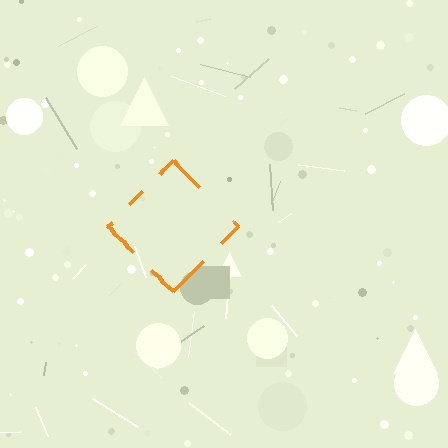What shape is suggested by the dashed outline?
The dashed outline suggests a diamond.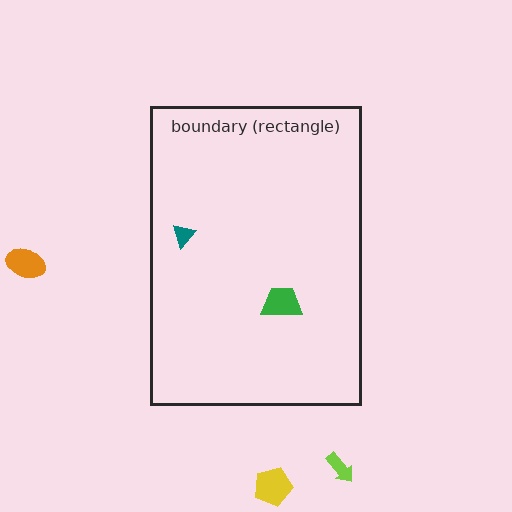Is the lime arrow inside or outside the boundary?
Outside.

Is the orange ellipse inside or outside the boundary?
Outside.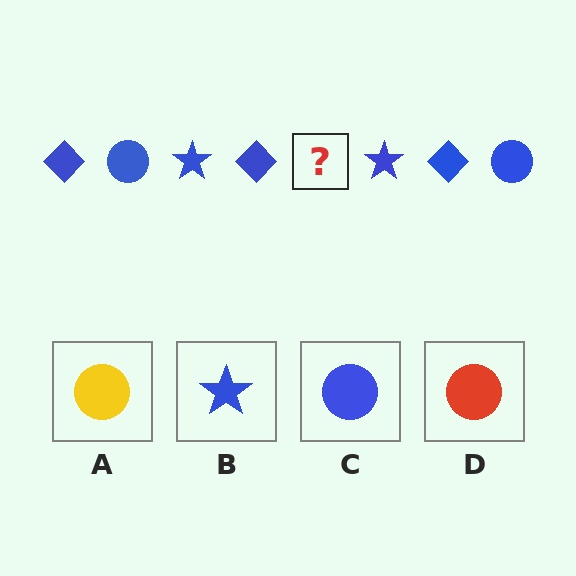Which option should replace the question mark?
Option C.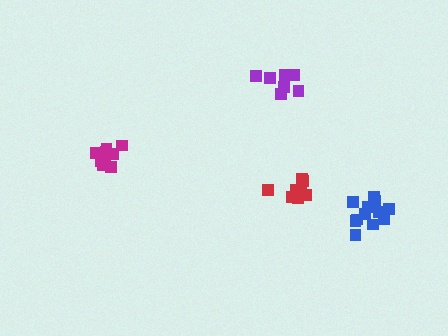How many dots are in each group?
Group 1: 11 dots, Group 2: 8 dots, Group 3: 7 dots, Group 4: 13 dots (39 total).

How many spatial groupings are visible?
There are 4 spatial groupings.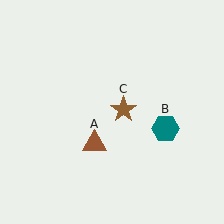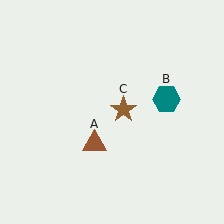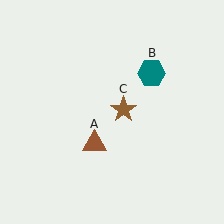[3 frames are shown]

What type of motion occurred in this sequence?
The teal hexagon (object B) rotated counterclockwise around the center of the scene.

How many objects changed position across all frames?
1 object changed position: teal hexagon (object B).